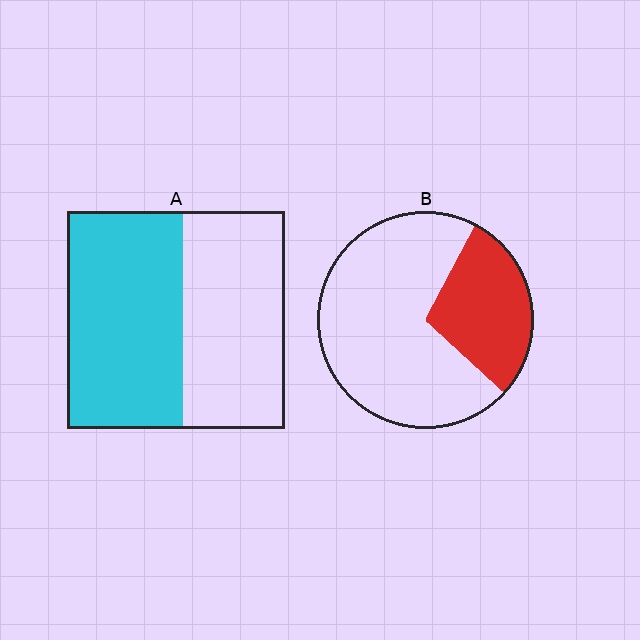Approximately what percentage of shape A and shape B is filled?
A is approximately 55% and B is approximately 30%.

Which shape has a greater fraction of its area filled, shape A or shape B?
Shape A.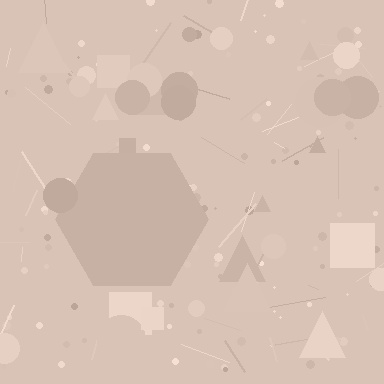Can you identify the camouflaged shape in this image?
The camouflaged shape is a hexagon.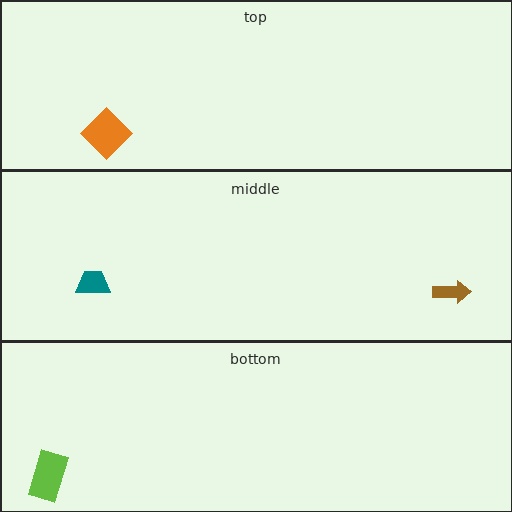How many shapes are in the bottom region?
1.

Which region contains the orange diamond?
The top region.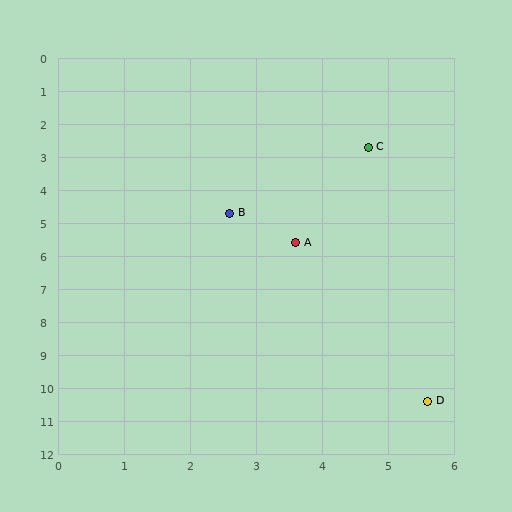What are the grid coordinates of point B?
Point B is at approximately (2.6, 4.7).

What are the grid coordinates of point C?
Point C is at approximately (4.7, 2.7).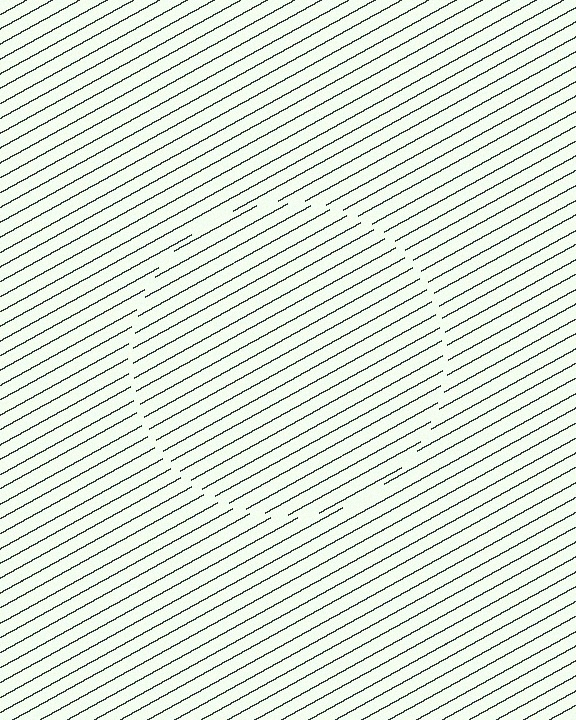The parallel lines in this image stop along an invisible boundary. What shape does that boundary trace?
An illusory circle. The interior of the shape contains the same grating, shifted by half a period — the contour is defined by the phase discontinuity where line-ends from the inner and outer gratings abut.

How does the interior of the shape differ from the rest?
The interior of the shape contains the same grating, shifted by half a period — the contour is defined by the phase discontinuity where line-ends from the inner and outer gratings abut.